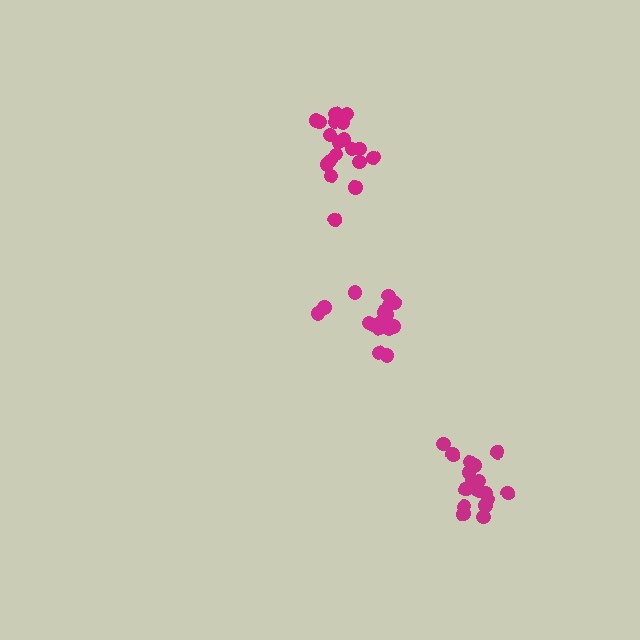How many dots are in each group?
Group 1: 19 dots, Group 2: 20 dots, Group 3: 16 dots (55 total).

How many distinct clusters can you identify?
There are 3 distinct clusters.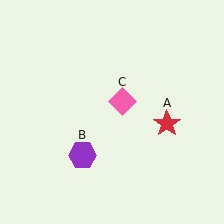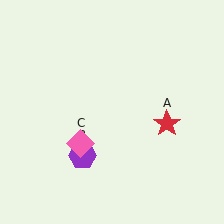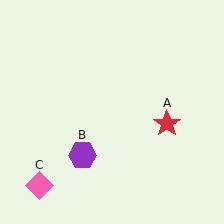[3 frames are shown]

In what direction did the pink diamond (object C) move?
The pink diamond (object C) moved down and to the left.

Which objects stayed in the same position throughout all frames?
Red star (object A) and purple hexagon (object B) remained stationary.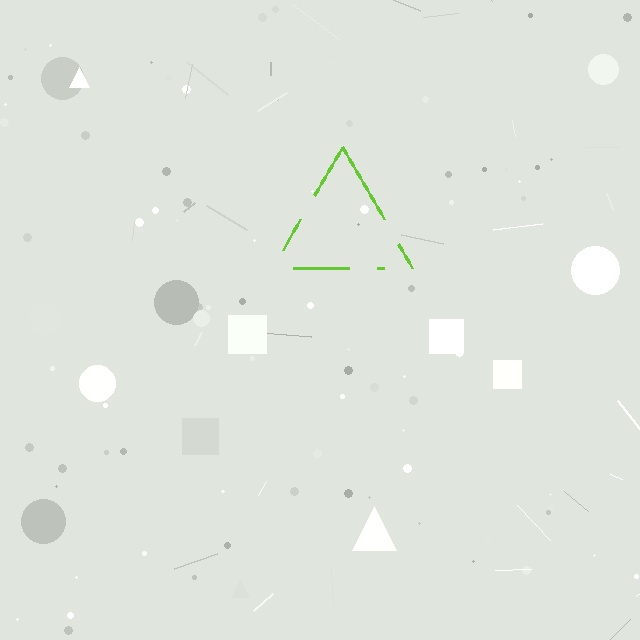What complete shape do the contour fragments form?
The contour fragments form a triangle.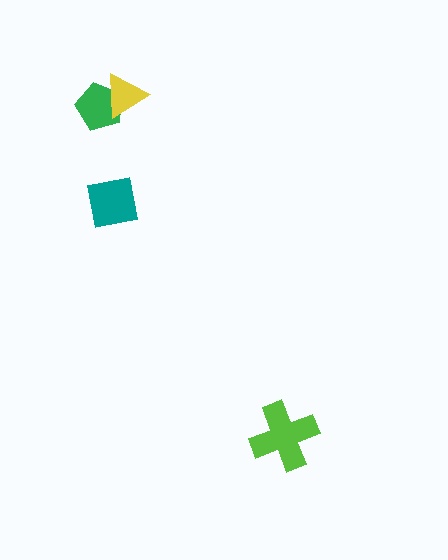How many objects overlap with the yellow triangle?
1 object overlaps with the yellow triangle.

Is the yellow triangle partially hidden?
No, no other shape covers it.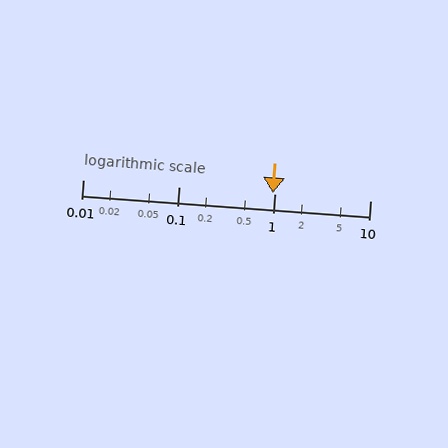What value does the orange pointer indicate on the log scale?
The pointer indicates approximately 0.97.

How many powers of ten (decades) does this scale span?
The scale spans 3 decades, from 0.01 to 10.